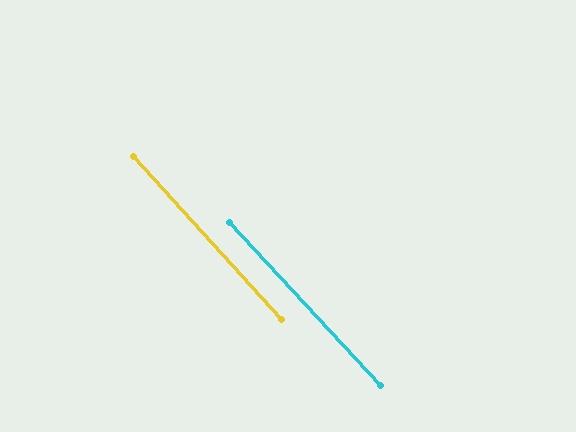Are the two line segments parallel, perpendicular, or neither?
Parallel — their directions differ by only 0.3°.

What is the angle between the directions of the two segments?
Approximately 0 degrees.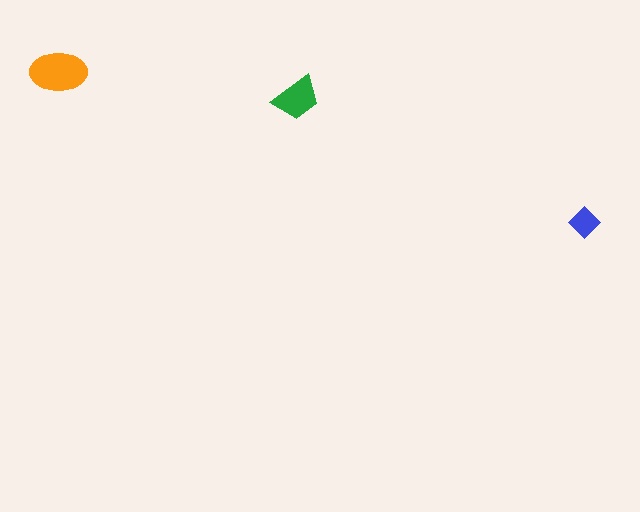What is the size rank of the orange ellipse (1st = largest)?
1st.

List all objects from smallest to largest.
The blue diamond, the green trapezoid, the orange ellipse.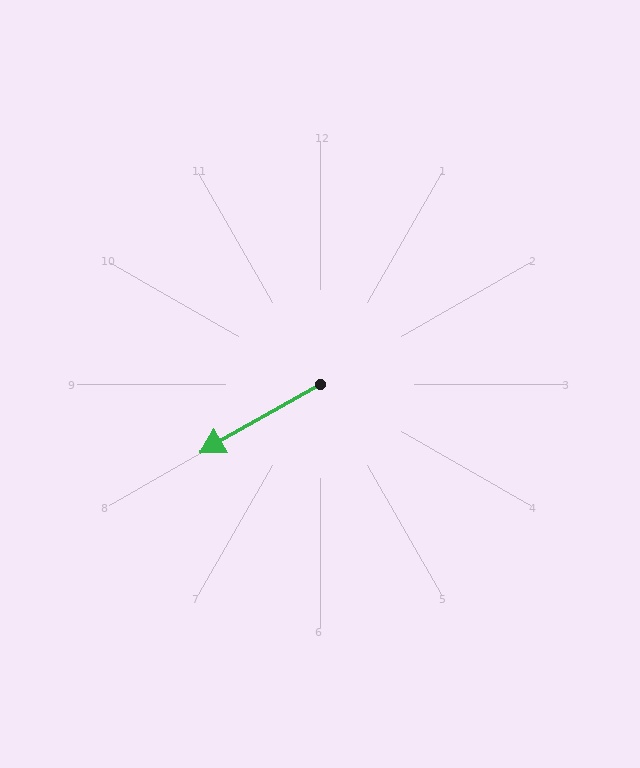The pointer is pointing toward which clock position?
Roughly 8 o'clock.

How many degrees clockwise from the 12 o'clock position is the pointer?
Approximately 240 degrees.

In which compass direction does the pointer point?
Southwest.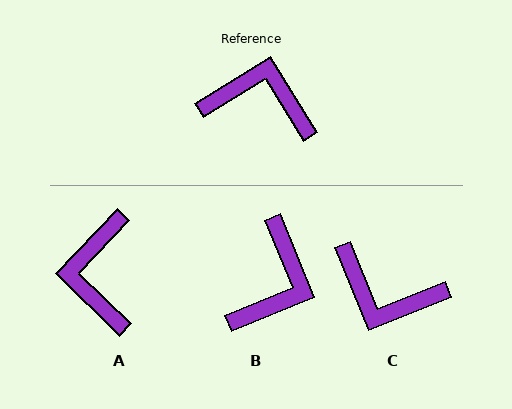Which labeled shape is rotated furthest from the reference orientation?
C, about 170 degrees away.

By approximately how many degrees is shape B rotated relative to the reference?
Approximately 99 degrees clockwise.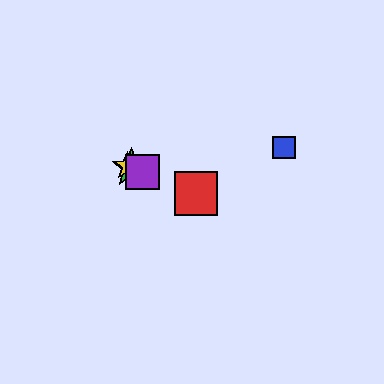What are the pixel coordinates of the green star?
The green star is at (132, 168).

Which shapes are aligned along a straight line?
The red square, the green star, the yellow star, the purple square are aligned along a straight line.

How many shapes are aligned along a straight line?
4 shapes (the red square, the green star, the yellow star, the purple square) are aligned along a straight line.